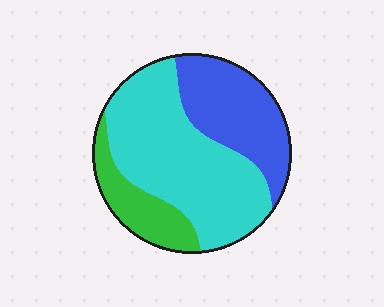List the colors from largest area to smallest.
From largest to smallest: cyan, blue, green.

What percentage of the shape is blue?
Blue covers 30% of the shape.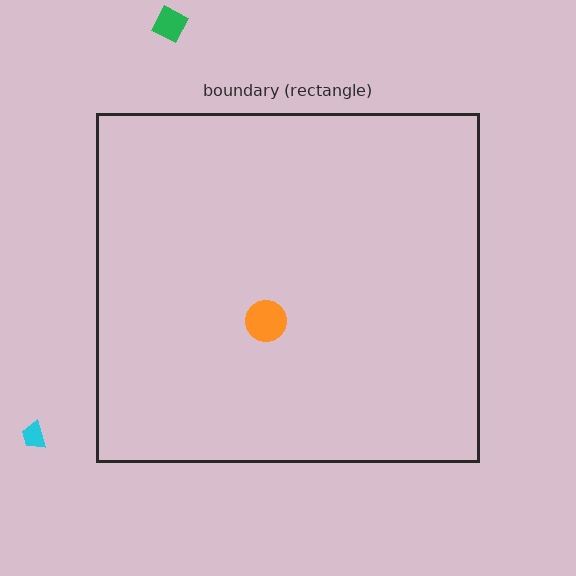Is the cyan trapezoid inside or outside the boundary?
Outside.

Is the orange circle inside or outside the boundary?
Inside.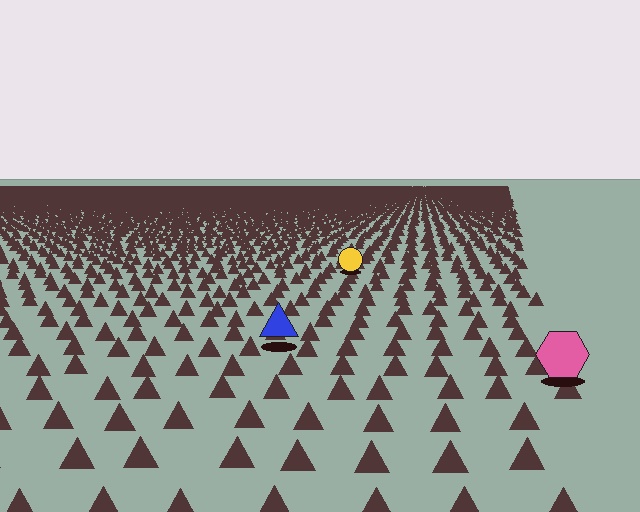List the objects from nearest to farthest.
From nearest to farthest: the pink hexagon, the blue triangle, the yellow circle.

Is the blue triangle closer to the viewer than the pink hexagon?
No. The pink hexagon is closer — you can tell from the texture gradient: the ground texture is coarser near it.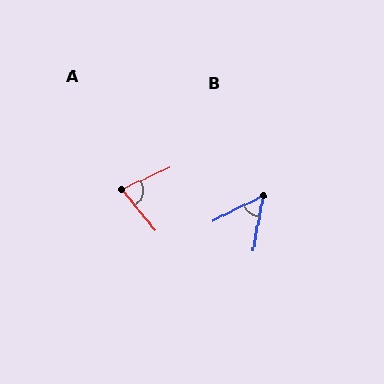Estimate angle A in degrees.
Approximately 75 degrees.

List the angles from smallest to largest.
B (53°), A (75°).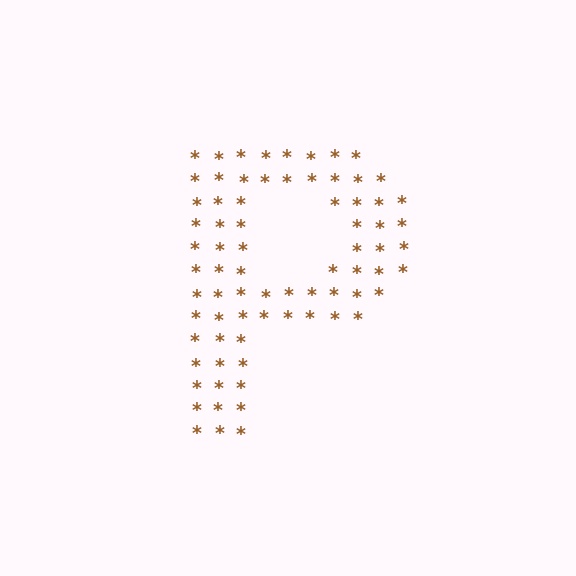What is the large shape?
The large shape is the letter P.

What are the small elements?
The small elements are asterisks.